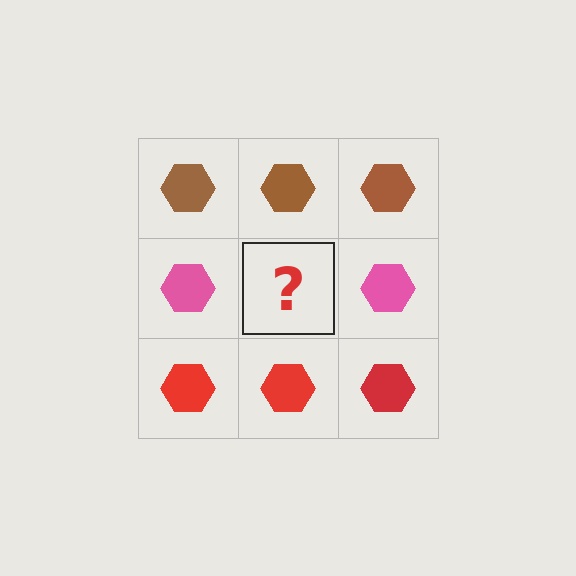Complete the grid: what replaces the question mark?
The question mark should be replaced with a pink hexagon.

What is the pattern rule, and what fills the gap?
The rule is that each row has a consistent color. The gap should be filled with a pink hexagon.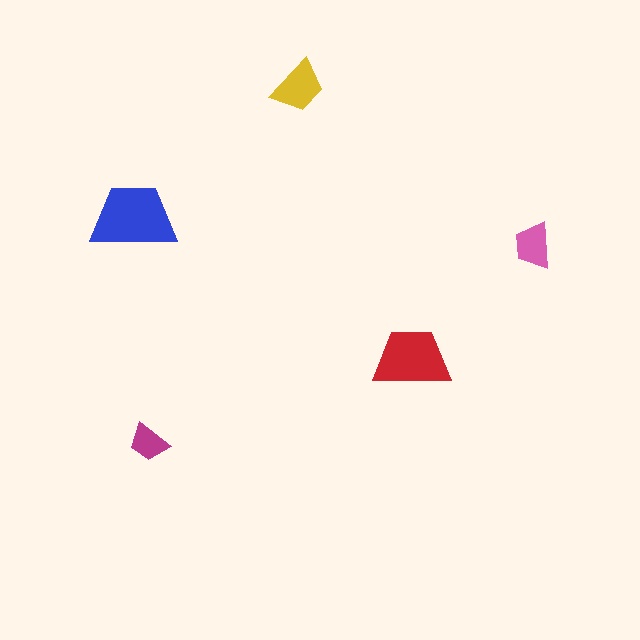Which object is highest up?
The yellow trapezoid is topmost.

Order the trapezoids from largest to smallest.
the blue one, the red one, the yellow one, the pink one, the magenta one.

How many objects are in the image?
There are 5 objects in the image.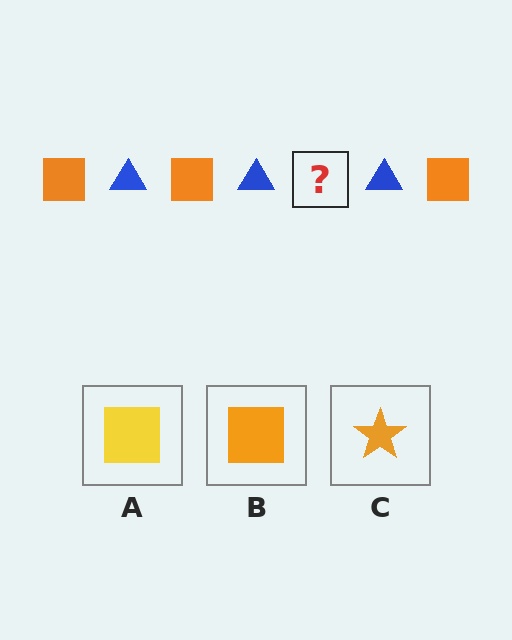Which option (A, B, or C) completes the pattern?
B.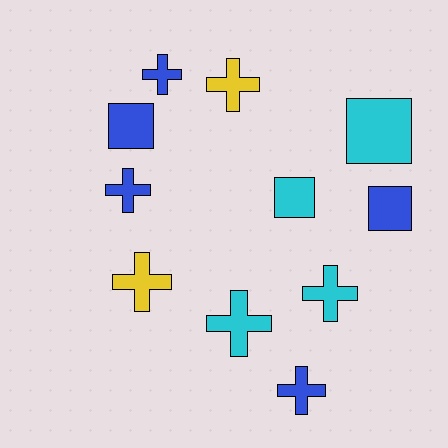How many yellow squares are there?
There are no yellow squares.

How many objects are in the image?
There are 11 objects.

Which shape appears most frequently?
Cross, with 7 objects.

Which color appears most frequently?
Blue, with 5 objects.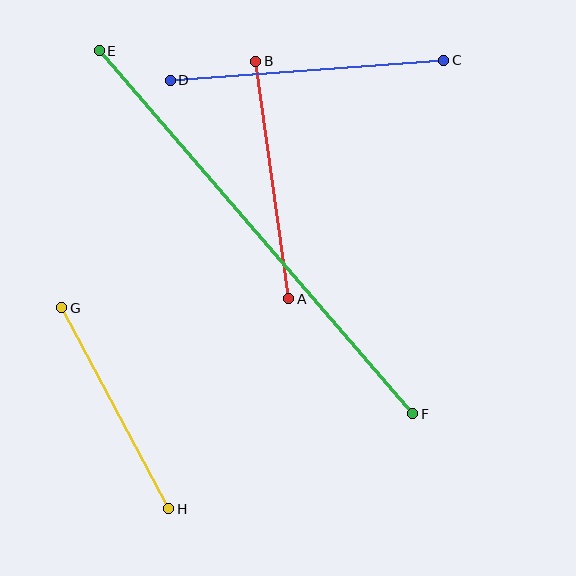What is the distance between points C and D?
The distance is approximately 274 pixels.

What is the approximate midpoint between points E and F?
The midpoint is at approximately (256, 232) pixels.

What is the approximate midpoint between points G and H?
The midpoint is at approximately (115, 408) pixels.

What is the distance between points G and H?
The distance is approximately 227 pixels.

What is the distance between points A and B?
The distance is approximately 240 pixels.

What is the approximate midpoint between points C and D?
The midpoint is at approximately (307, 70) pixels.